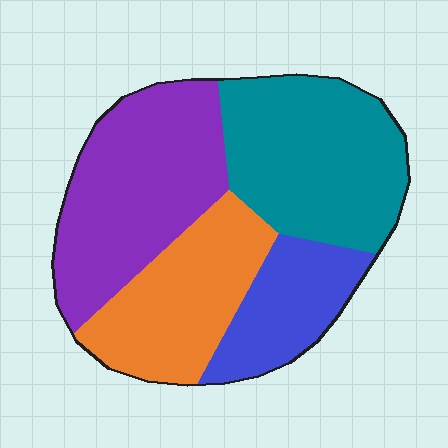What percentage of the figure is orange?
Orange takes up about one quarter (1/4) of the figure.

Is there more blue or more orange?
Orange.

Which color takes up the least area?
Blue, at roughly 15%.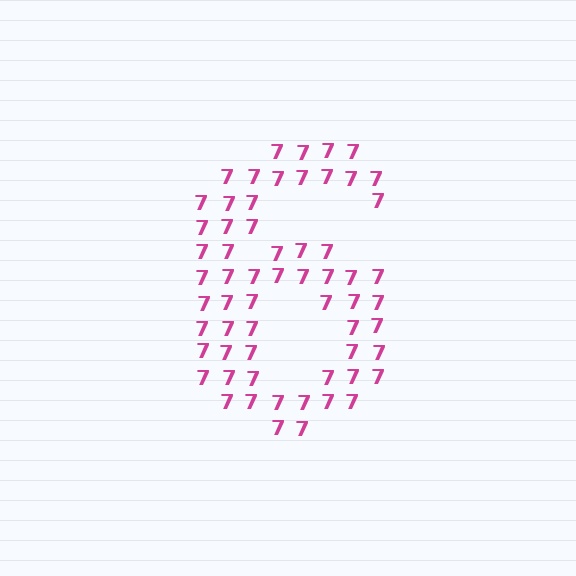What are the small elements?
The small elements are digit 7's.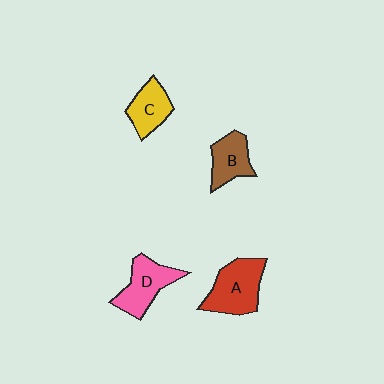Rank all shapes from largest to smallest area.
From largest to smallest: A (red), D (pink), B (brown), C (yellow).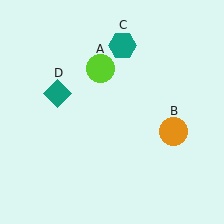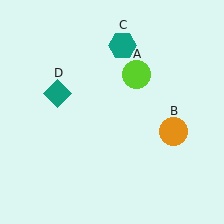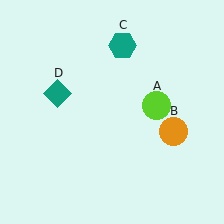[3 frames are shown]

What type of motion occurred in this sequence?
The lime circle (object A) rotated clockwise around the center of the scene.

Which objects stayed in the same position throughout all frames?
Orange circle (object B) and teal hexagon (object C) and teal diamond (object D) remained stationary.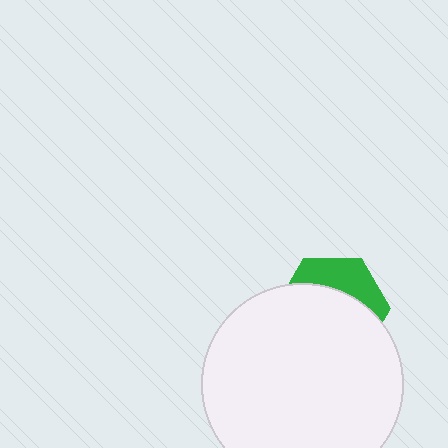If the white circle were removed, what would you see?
You would see the complete green hexagon.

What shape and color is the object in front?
The object in front is a white circle.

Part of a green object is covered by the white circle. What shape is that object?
It is a hexagon.